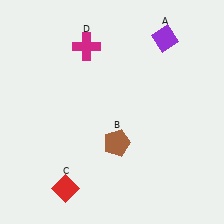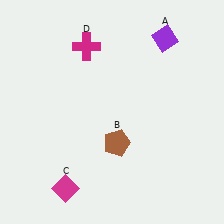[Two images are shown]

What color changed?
The diamond (C) changed from red in Image 1 to magenta in Image 2.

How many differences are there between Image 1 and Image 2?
There is 1 difference between the two images.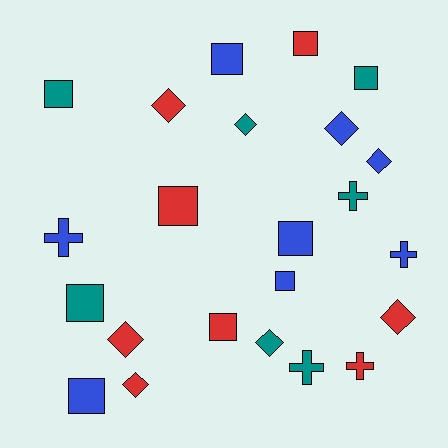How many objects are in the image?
There are 23 objects.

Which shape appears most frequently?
Square, with 10 objects.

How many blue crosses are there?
There are 2 blue crosses.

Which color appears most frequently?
Red, with 8 objects.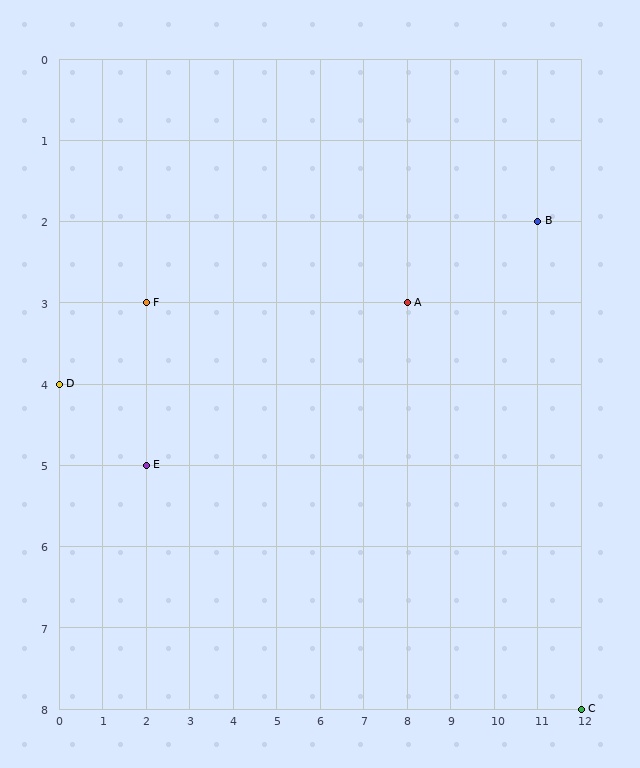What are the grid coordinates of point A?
Point A is at grid coordinates (8, 3).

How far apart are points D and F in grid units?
Points D and F are 2 columns and 1 row apart (about 2.2 grid units diagonally).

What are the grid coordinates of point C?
Point C is at grid coordinates (12, 8).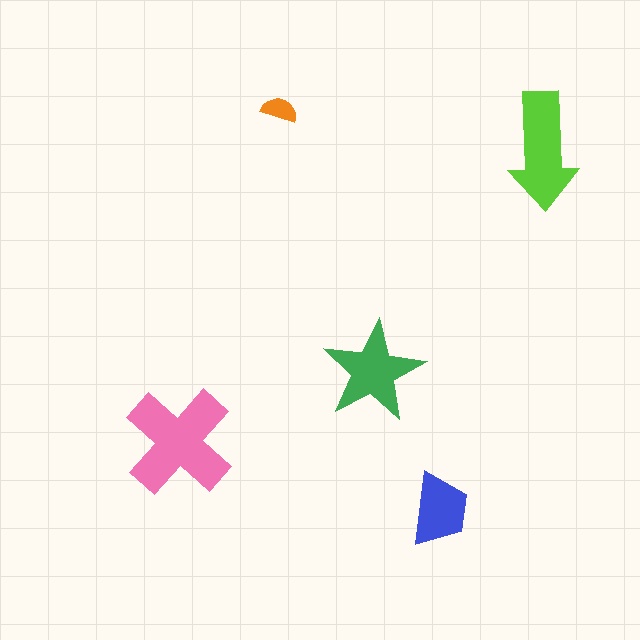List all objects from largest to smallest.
The pink cross, the lime arrow, the green star, the blue trapezoid, the orange semicircle.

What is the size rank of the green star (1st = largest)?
3rd.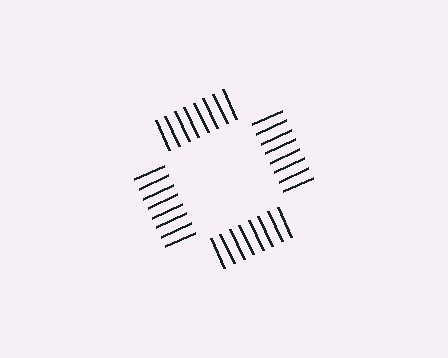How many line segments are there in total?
32 — 8 along each of the 4 edges.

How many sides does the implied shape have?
4 sides — the line-ends trace a square.